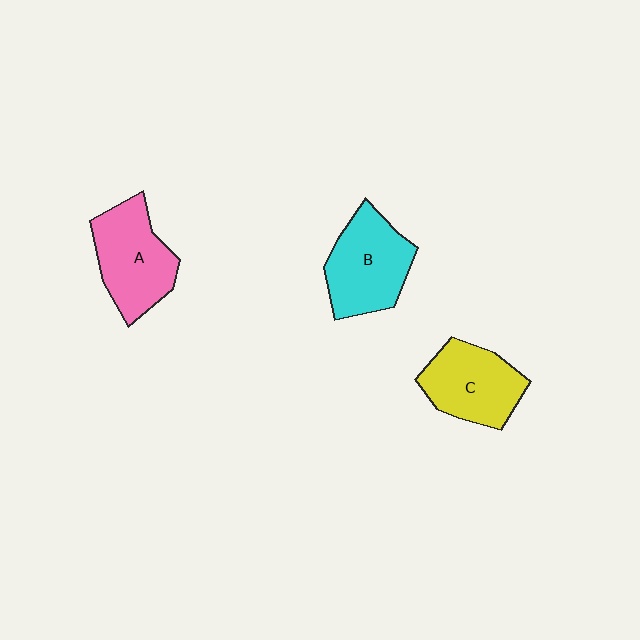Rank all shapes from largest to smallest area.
From largest to smallest: B (cyan), A (pink), C (yellow).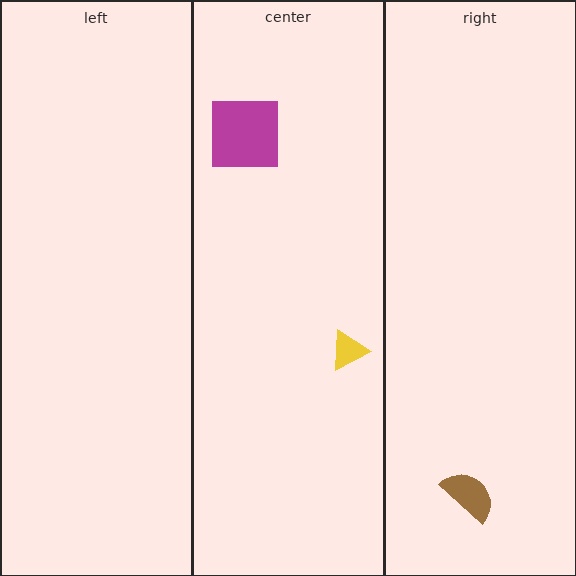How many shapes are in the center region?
2.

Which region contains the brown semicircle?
The right region.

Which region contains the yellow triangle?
The center region.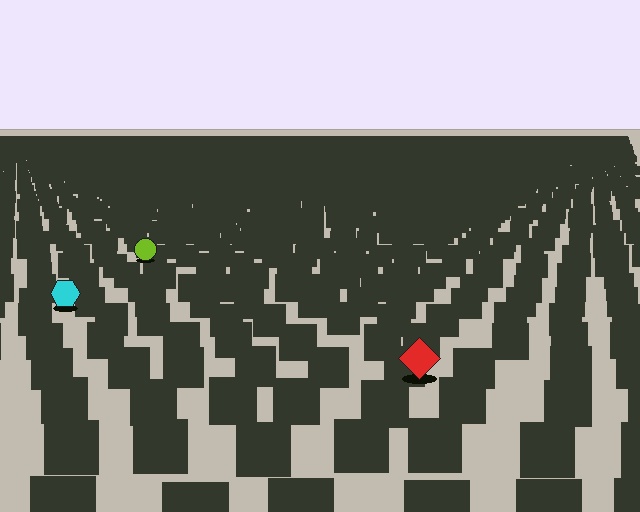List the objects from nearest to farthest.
From nearest to farthest: the red diamond, the cyan hexagon, the lime circle.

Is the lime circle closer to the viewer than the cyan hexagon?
No. The cyan hexagon is closer — you can tell from the texture gradient: the ground texture is coarser near it.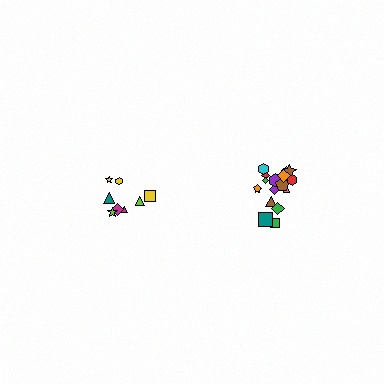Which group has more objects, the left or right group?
The right group.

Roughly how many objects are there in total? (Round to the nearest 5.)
Roughly 25 objects in total.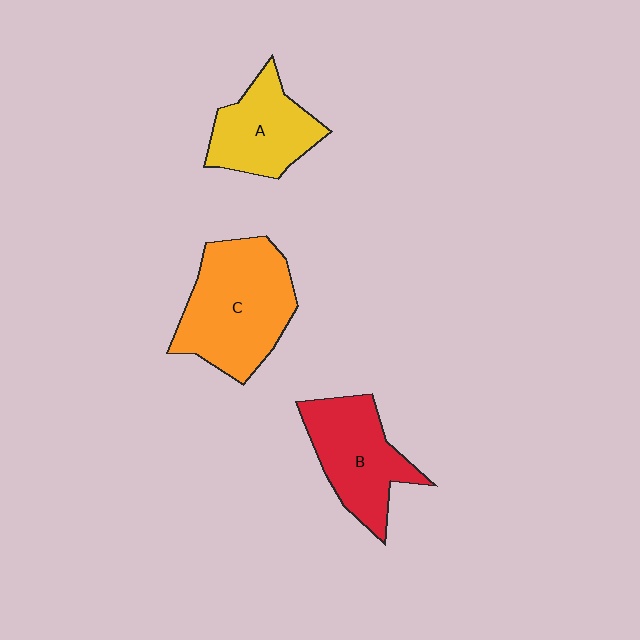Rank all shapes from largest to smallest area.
From largest to smallest: C (orange), B (red), A (yellow).